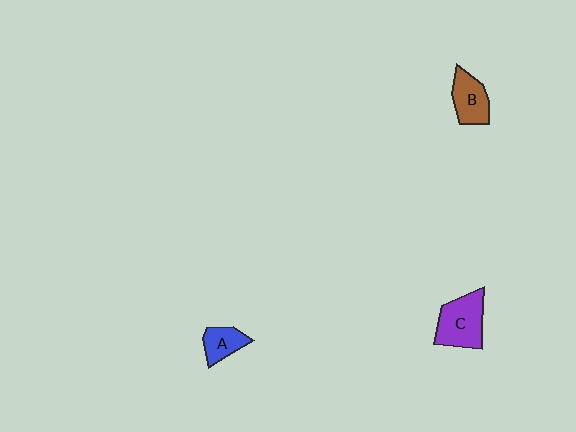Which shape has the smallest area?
Shape A (blue).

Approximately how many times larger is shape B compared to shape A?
Approximately 1.3 times.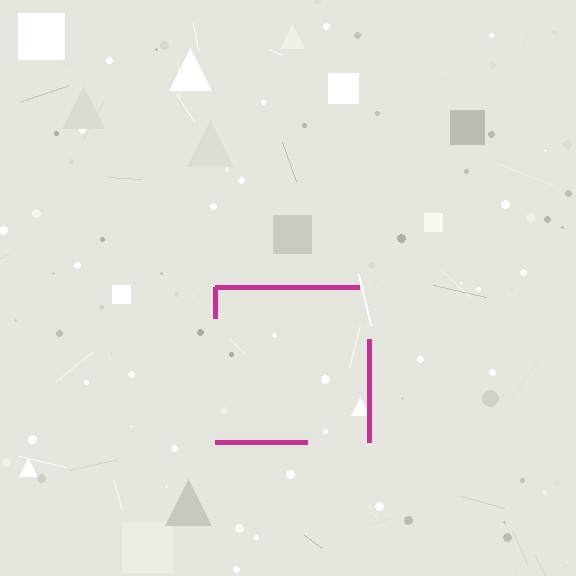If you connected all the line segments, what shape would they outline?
They would outline a square.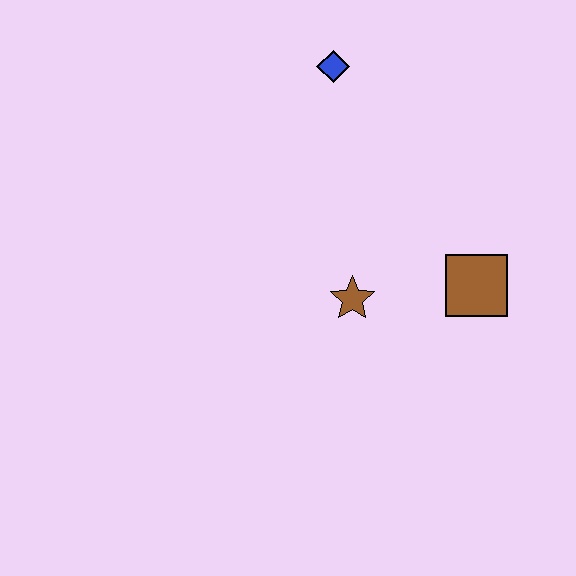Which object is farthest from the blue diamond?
The brown square is farthest from the blue diamond.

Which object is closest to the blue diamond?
The brown star is closest to the blue diamond.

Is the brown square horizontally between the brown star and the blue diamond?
No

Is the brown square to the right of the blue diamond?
Yes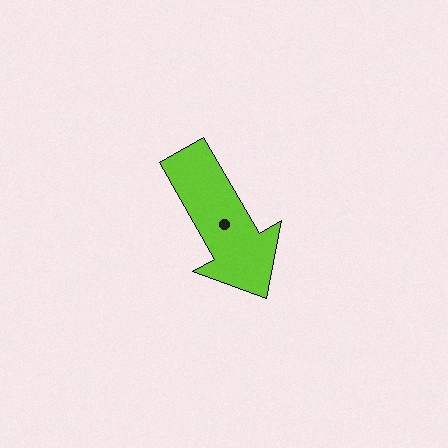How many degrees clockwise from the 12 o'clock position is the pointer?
Approximately 150 degrees.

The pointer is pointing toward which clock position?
Roughly 5 o'clock.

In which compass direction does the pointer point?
Southeast.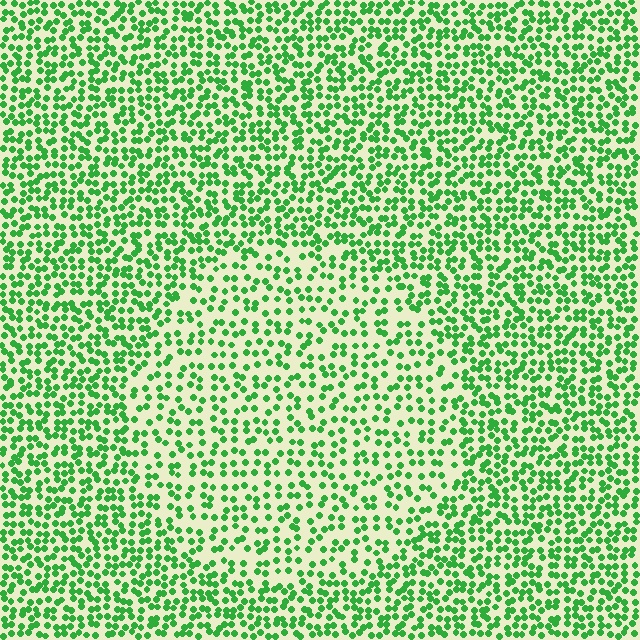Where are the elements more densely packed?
The elements are more densely packed outside the circle boundary.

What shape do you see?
I see a circle.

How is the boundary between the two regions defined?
The boundary is defined by a change in element density (approximately 1.6x ratio). All elements are the same color, size, and shape.